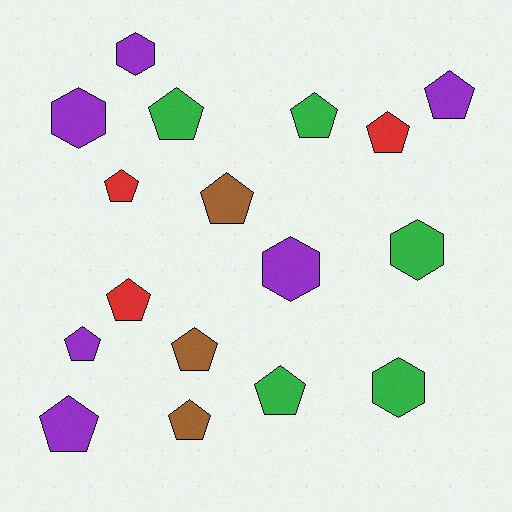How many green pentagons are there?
There are 3 green pentagons.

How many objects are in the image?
There are 17 objects.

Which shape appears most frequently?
Pentagon, with 12 objects.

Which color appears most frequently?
Purple, with 6 objects.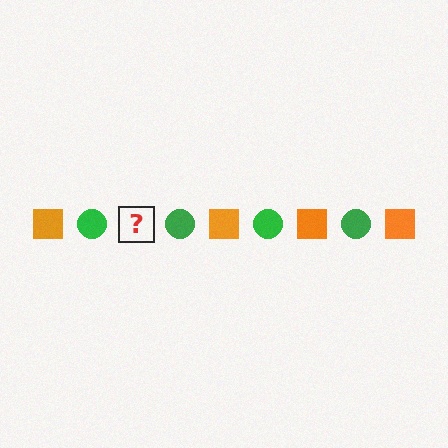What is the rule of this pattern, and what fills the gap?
The rule is that the pattern alternates between orange square and green circle. The gap should be filled with an orange square.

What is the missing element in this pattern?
The missing element is an orange square.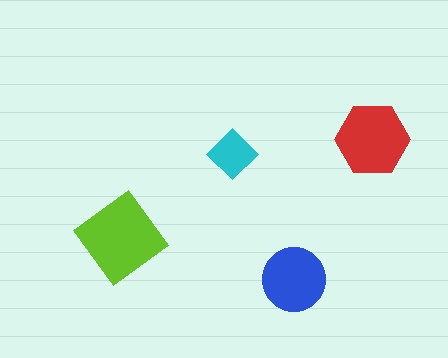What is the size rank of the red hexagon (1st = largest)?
2nd.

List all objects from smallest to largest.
The cyan diamond, the blue circle, the red hexagon, the lime diamond.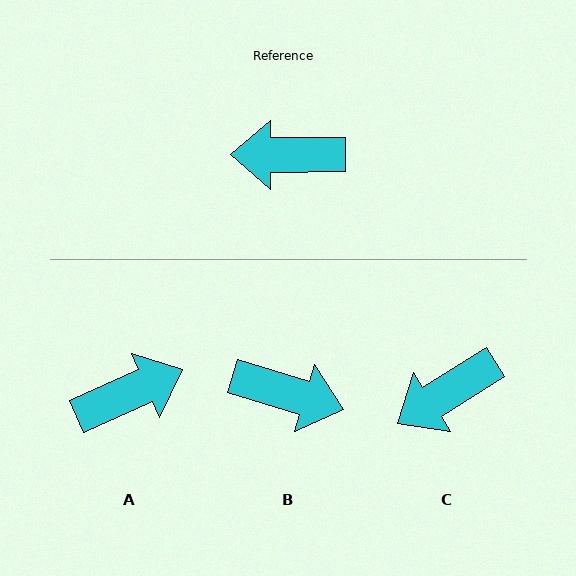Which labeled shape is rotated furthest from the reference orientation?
B, about 163 degrees away.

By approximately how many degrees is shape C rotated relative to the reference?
Approximately 32 degrees counter-clockwise.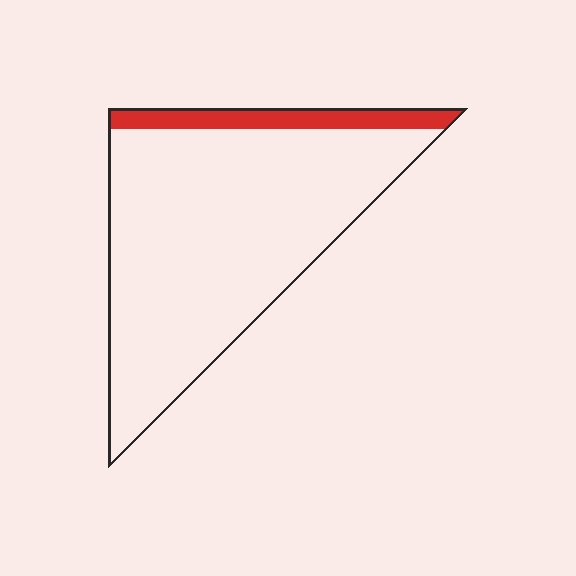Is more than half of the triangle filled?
No.